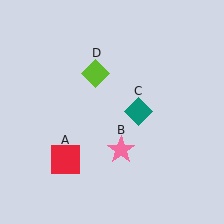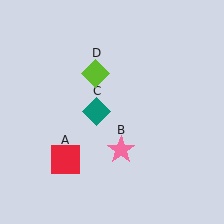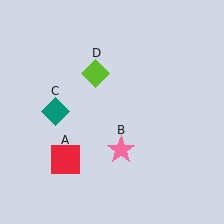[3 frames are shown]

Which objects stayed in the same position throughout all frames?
Red square (object A) and pink star (object B) and lime diamond (object D) remained stationary.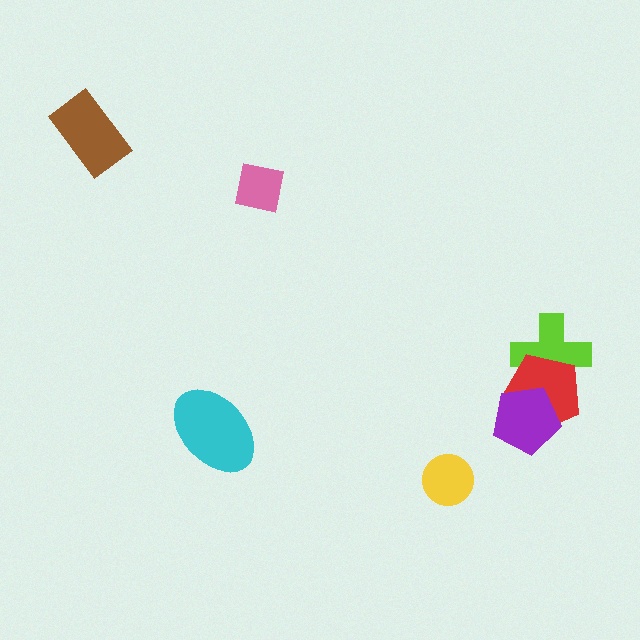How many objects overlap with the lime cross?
1 object overlaps with the lime cross.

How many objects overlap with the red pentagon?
2 objects overlap with the red pentagon.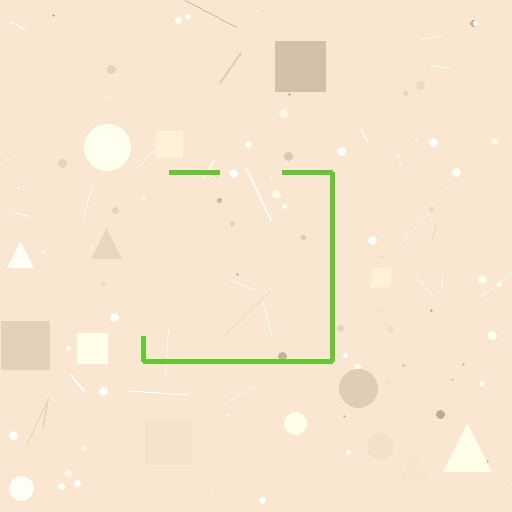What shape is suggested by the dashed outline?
The dashed outline suggests a square.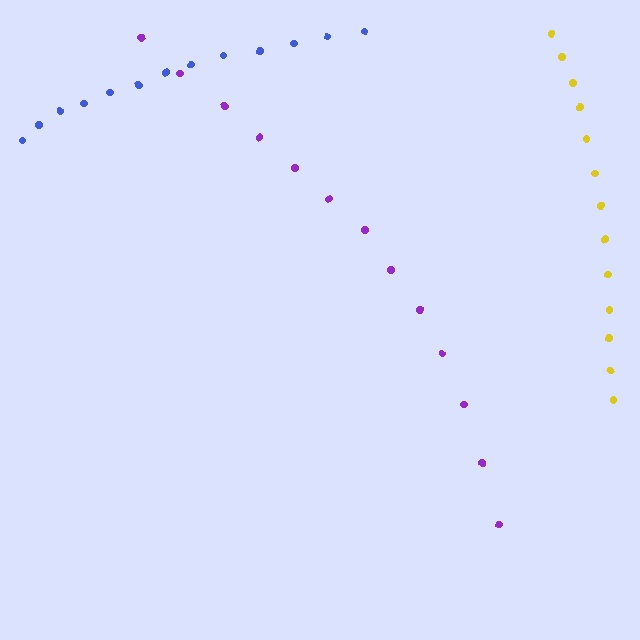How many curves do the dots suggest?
There are 3 distinct paths.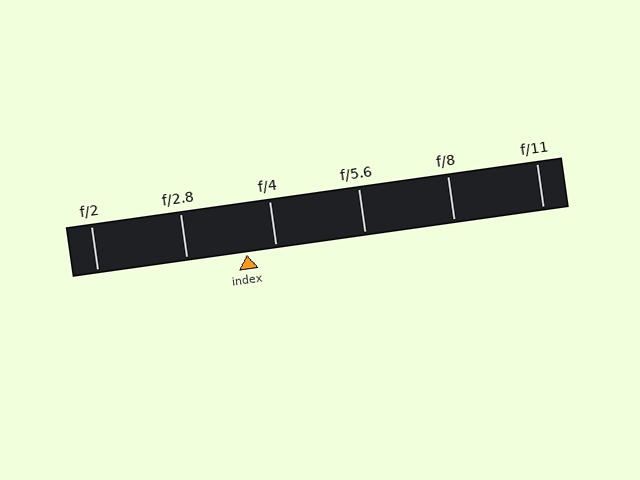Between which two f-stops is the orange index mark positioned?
The index mark is between f/2.8 and f/4.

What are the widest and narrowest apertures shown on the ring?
The widest aperture shown is f/2 and the narrowest is f/11.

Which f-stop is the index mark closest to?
The index mark is closest to f/4.